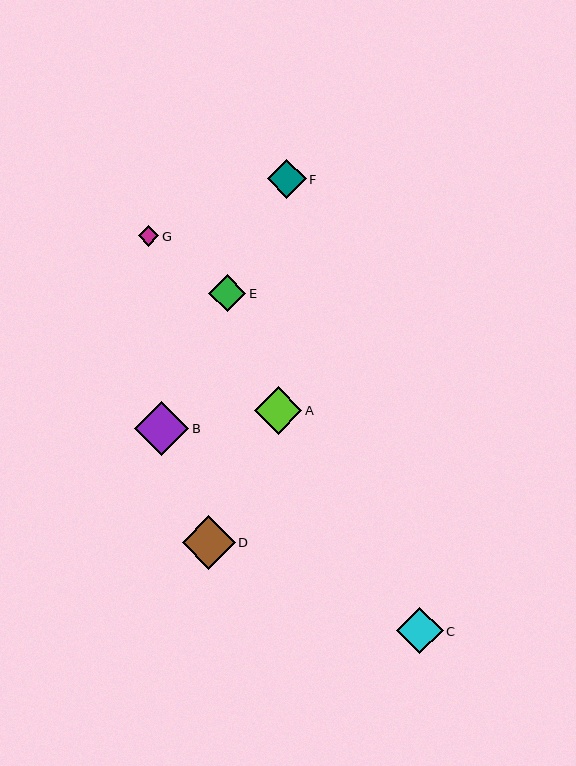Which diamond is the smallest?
Diamond G is the smallest with a size of approximately 21 pixels.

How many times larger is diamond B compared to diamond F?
Diamond B is approximately 1.4 times the size of diamond F.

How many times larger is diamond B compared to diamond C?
Diamond B is approximately 1.2 times the size of diamond C.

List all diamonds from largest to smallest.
From largest to smallest: B, D, A, C, F, E, G.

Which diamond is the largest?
Diamond B is the largest with a size of approximately 54 pixels.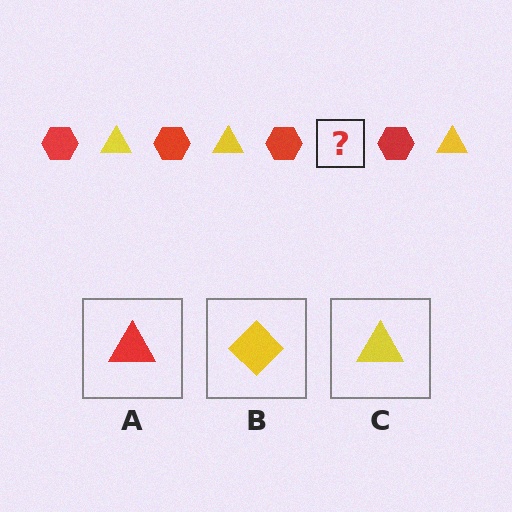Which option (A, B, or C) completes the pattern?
C.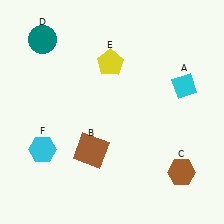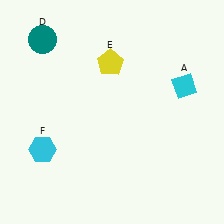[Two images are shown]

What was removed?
The brown square (B), the brown hexagon (C) were removed in Image 2.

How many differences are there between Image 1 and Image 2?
There are 2 differences between the two images.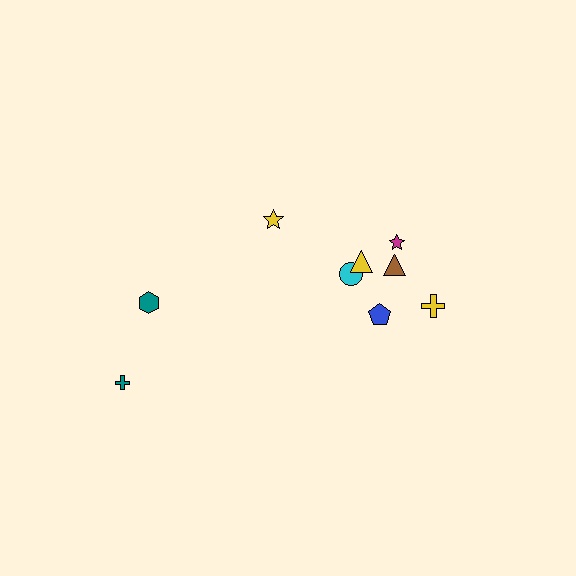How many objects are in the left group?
There are 3 objects.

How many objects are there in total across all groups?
There are 9 objects.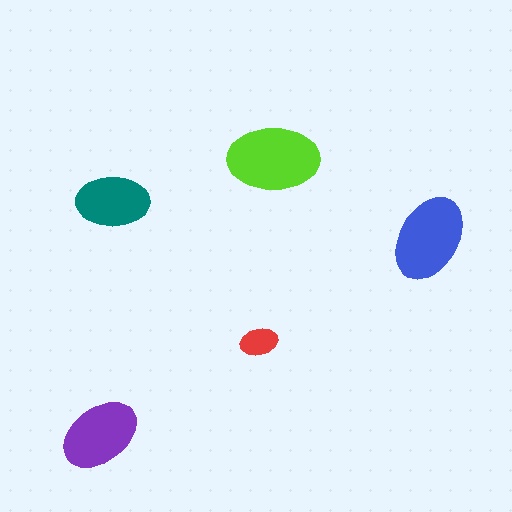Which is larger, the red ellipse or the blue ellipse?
The blue one.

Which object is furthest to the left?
The purple ellipse is leftmost.